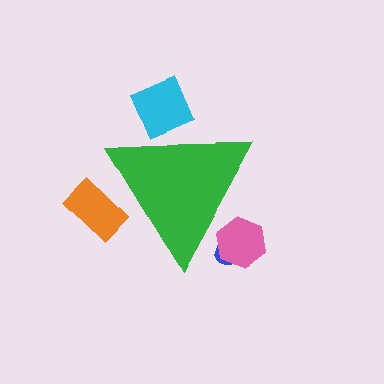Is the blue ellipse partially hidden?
Yes, the blue ellipse is partially hidden behind the green triangle.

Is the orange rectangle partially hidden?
Yes, the orange rectangle is partially hidden behind the green triangle.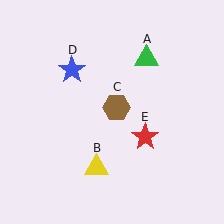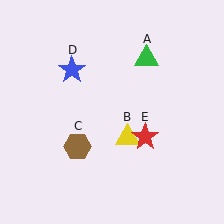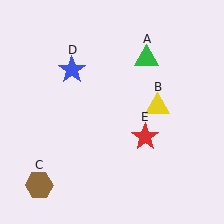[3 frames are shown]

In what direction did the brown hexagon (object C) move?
The brown hexagon (object C) moved down and to the left.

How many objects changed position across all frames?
2 objects changed position: yellow triangle (object B), brown hexagon (object C).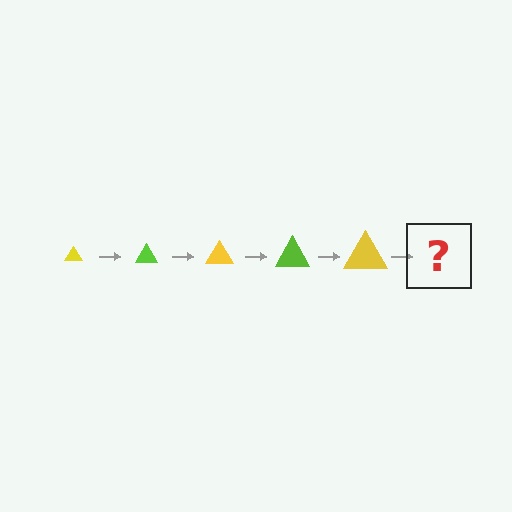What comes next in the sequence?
The next element should be a lime triangle, larger than the previous one.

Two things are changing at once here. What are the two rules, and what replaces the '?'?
The two rules are that the triangle grows larger each step and the color cycles through yellow and lime. The '?' should be a lime triangle, larger than the previous one.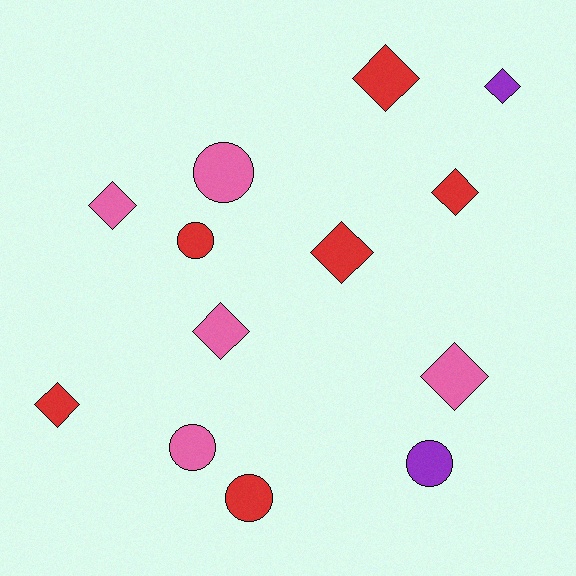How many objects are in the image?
There are 13 objects.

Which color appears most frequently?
Red, with 6 objects.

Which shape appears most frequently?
Diamond, with 8 objects.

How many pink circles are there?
There are 2 pink circles.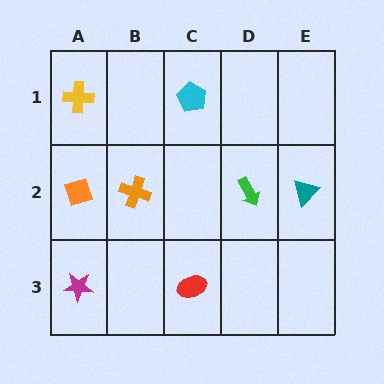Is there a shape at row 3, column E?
No, that cell is empty.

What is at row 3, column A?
A magenta star.